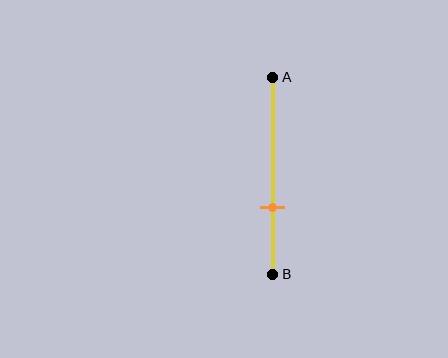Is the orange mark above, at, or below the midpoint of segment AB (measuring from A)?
The orange mark is below the midpoint of segment AB.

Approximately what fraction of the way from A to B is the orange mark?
The orange mark is approximately 65% of the way from A to B.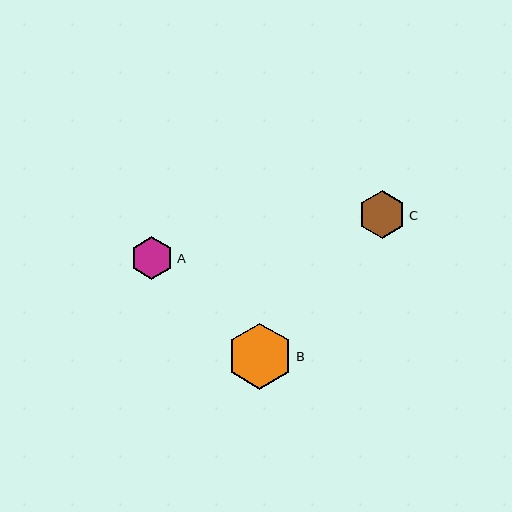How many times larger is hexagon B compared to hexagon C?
Hexagon B is approximately 1.4 times the size of hexagon C.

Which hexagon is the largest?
Hexagon B is the largest with a size of approximately 65 pixels.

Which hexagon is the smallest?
Hexagon A is the smallest with a size of approximately 43 pixels.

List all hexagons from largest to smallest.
From largest to smallest: B, C, A.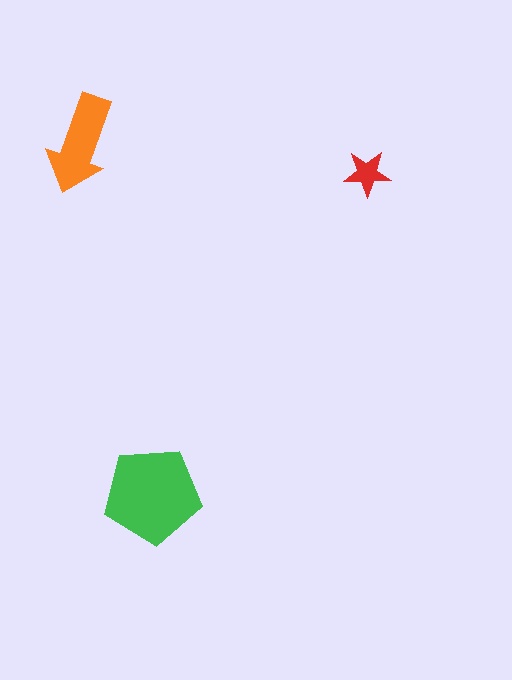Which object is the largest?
The green pentagon.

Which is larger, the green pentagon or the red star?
The green pentagon.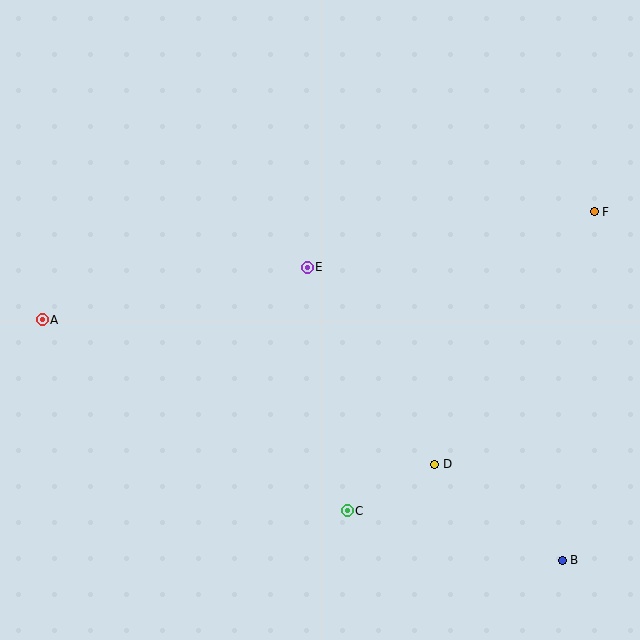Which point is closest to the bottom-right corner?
Point B is closest to the bottom-right corner.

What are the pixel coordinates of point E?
Point E is at (307, 267).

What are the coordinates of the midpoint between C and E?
The midpoint between C and E is at (327, 389).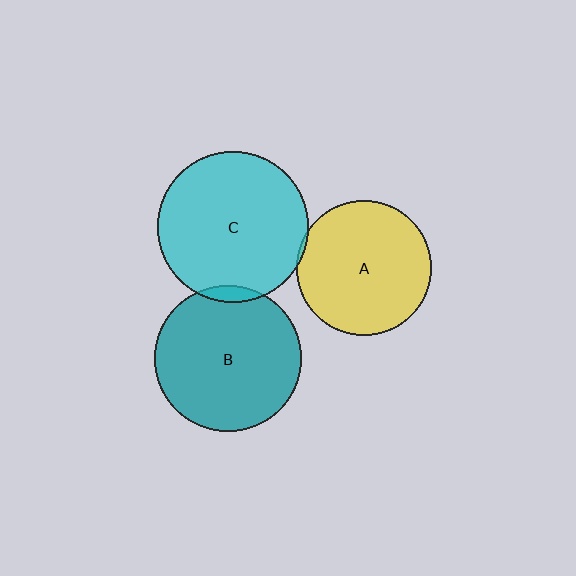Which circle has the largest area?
Circle C (cyan).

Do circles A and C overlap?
Yes.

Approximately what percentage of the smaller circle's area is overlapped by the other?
Approximately 5%.